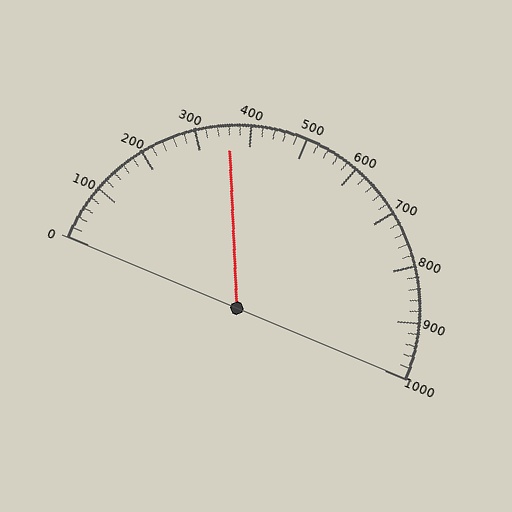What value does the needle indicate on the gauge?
The needle indicates approximately 360.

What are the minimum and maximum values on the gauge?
The gauge ranges from 0 to 1000.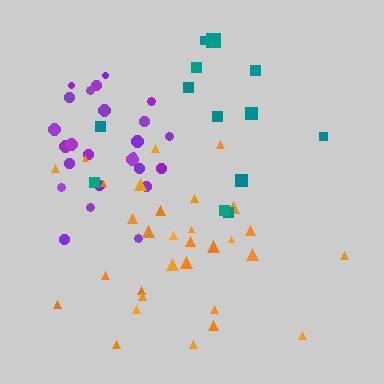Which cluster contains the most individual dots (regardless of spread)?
Orange (32).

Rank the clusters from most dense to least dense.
purple, orange, teal.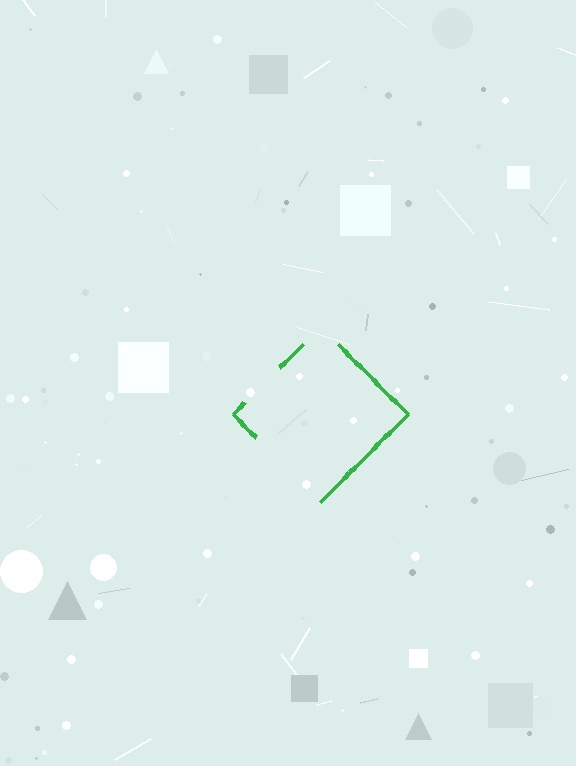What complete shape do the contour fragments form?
The contour fragments form a diamond.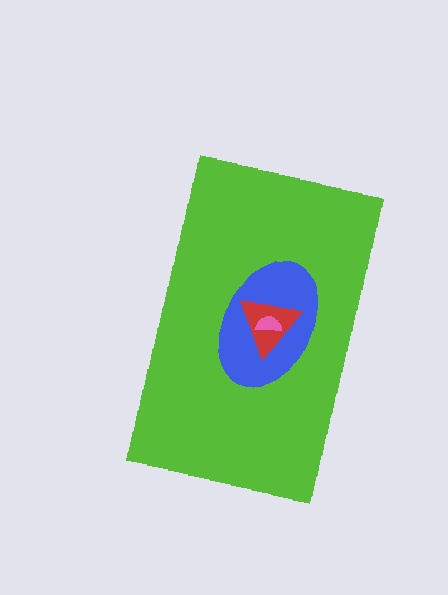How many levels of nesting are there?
4.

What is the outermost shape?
The lime rectangle.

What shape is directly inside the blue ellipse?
The red triangle.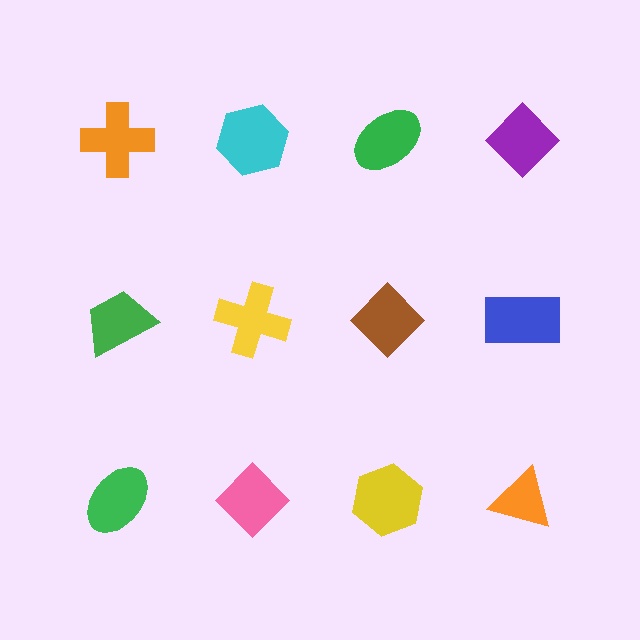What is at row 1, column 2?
A cyan hexagon.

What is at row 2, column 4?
A blue rectangle.